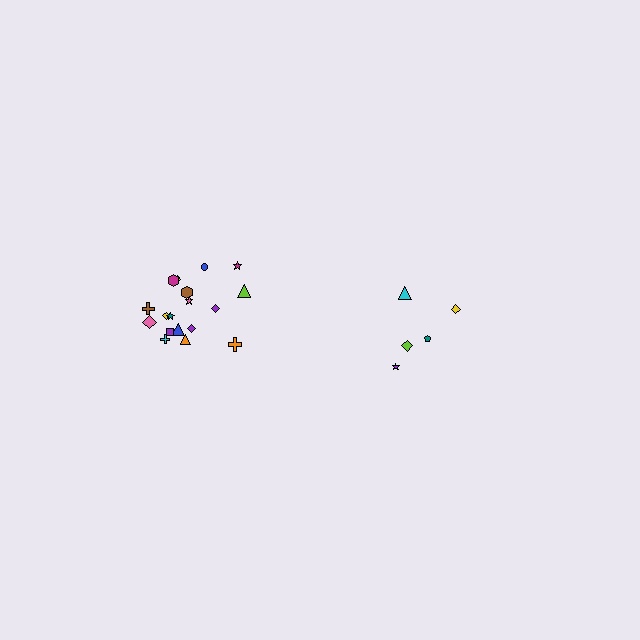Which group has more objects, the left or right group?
The left group.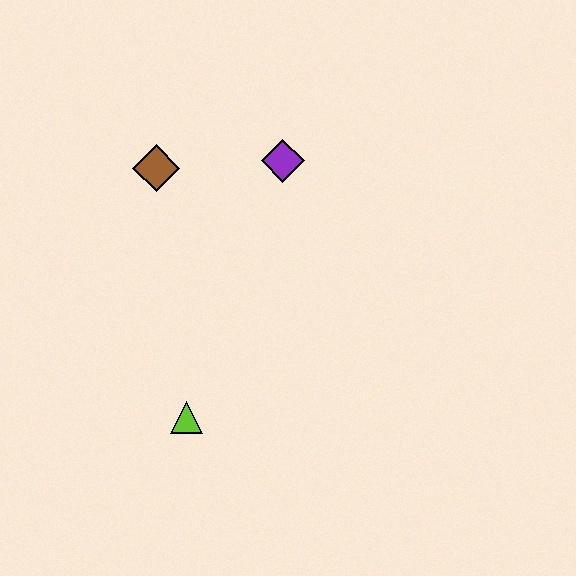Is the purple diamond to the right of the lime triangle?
Yes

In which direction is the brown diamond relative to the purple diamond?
The brown diamond is to the left of the purple diamond.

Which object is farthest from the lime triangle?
The purple diamond is farthest from the lime triangle.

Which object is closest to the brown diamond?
The purple diamond is closest to the brown diamond.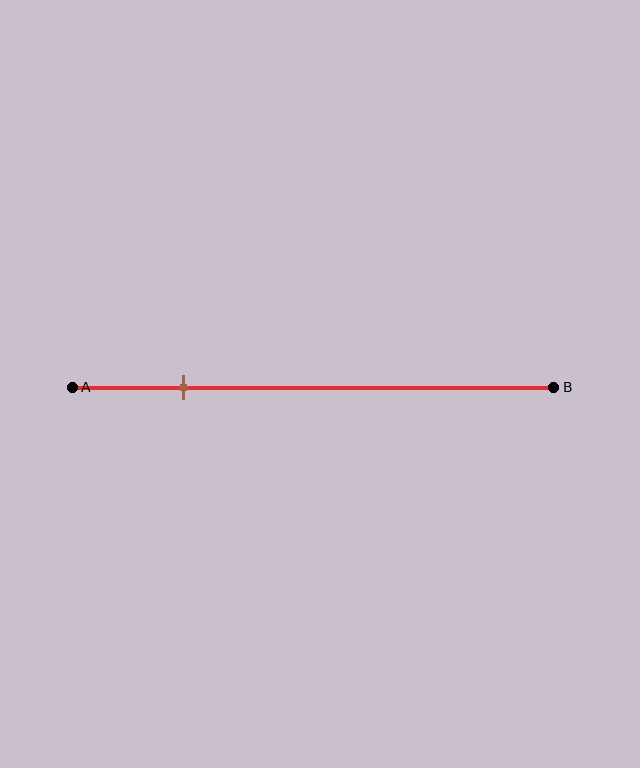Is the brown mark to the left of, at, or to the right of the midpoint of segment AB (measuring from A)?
The brown mark is to the left of the midpoint of segment AB.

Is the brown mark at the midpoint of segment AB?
No, the mark is at about 25% from A, not at the 50% midpoint.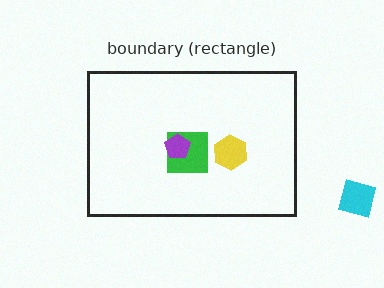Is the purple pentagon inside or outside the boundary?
Inside.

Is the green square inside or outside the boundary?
Inside.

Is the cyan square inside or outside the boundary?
Outside.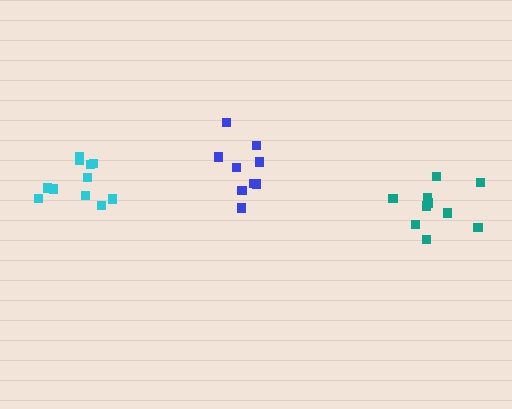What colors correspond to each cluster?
The clusters are colored: cyan, teal, blue.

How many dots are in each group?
Group 1: 11 dots, Group 2: 10 dots, Group 3: 9 dots (30 total).